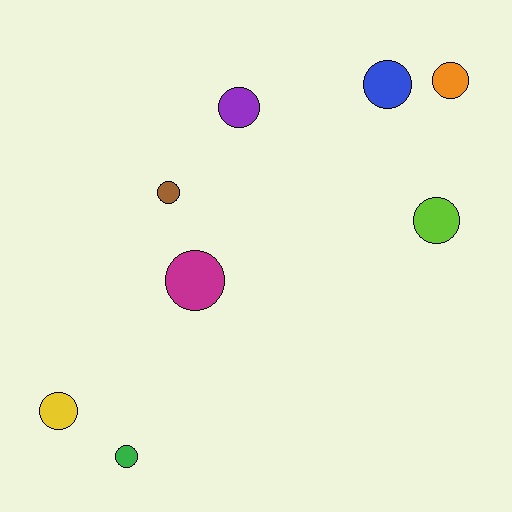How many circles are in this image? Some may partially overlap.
There are 8 circles.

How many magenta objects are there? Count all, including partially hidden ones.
There is 1 magenta object.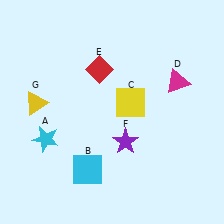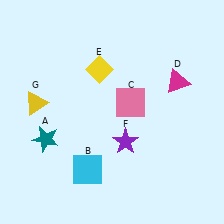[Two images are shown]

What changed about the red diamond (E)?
In Image 1, E is red. In Image 2, it changed to yellow.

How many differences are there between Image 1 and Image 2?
There are 3 differences between the two images.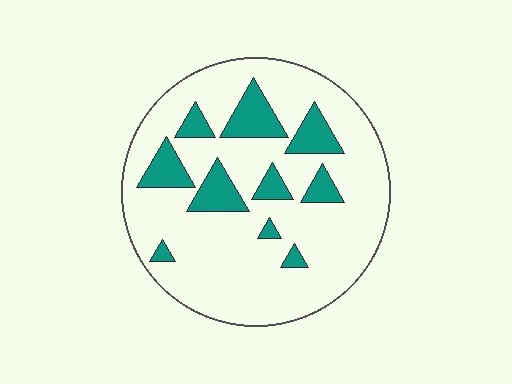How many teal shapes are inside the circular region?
10.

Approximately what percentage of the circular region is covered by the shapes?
Approximately 20%.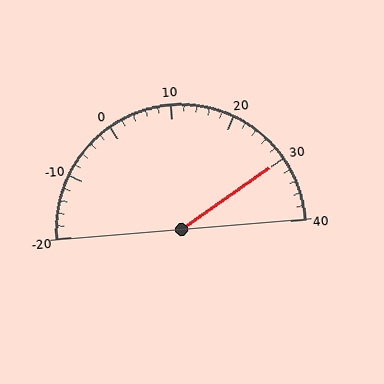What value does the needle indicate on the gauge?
The needle indicates approximately 30.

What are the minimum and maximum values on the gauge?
The gauge ranges from -20 to 40.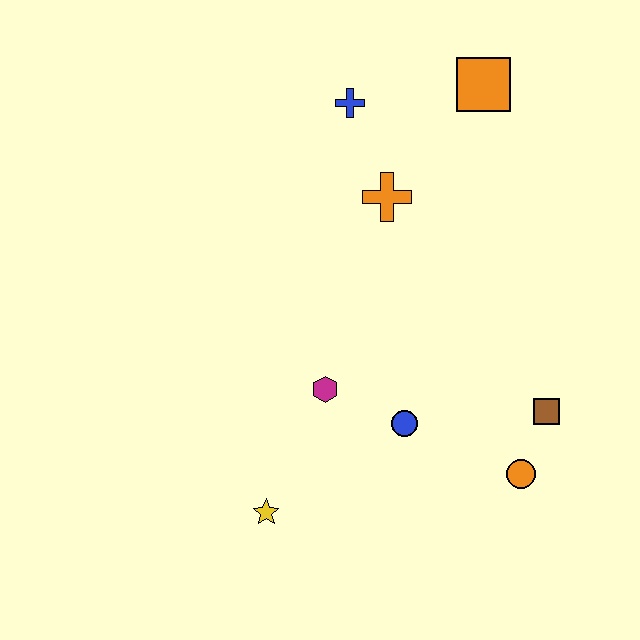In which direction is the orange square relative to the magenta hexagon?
The orange square is above the magenta hexagon.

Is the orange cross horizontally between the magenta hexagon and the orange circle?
Yes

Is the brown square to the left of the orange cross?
No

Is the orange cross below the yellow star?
No